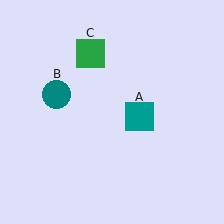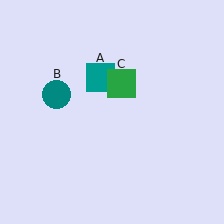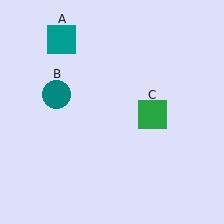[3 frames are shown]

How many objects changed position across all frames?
2 objects changed position: teal square (object A), green square (object C).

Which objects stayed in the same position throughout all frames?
Teal circle (object B) remained stationary.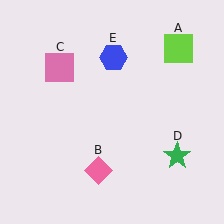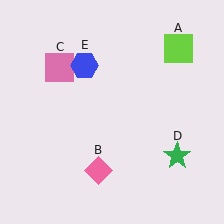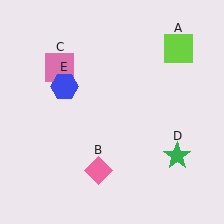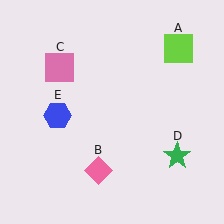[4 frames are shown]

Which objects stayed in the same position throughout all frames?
Lime square (object A) and pink diamond (object B) and pink square (object C) and green star (object D) remained stationary.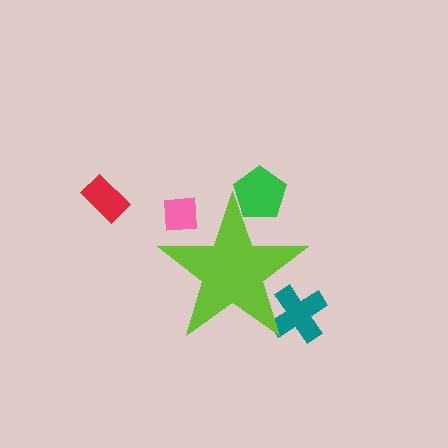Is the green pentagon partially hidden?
Yes, the green pentagon is partially hidden behind the lime star.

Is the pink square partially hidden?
Yes, the pink square is partially hidden behind the lime star.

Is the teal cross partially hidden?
Yes, the teal cross is partially hidden behind the lime star.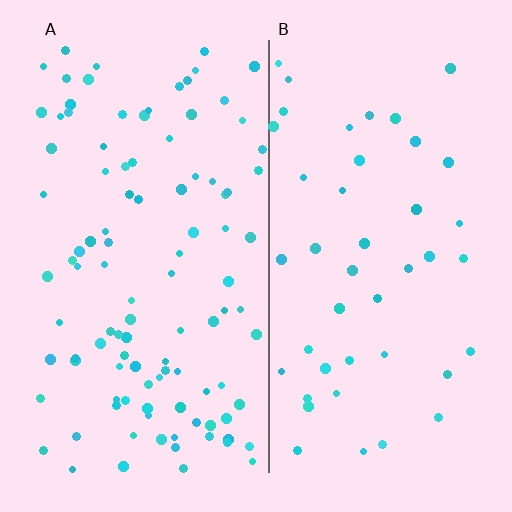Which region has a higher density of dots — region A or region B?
A (the left).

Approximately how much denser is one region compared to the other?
Approximately 2.3× — region A over region B.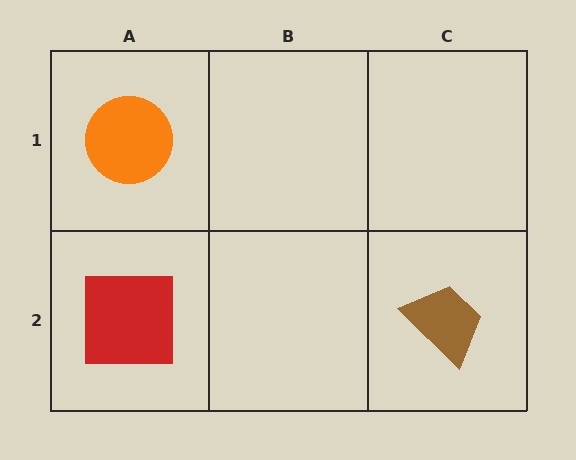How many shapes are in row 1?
1 shape.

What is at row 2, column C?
A brown trapezoid.